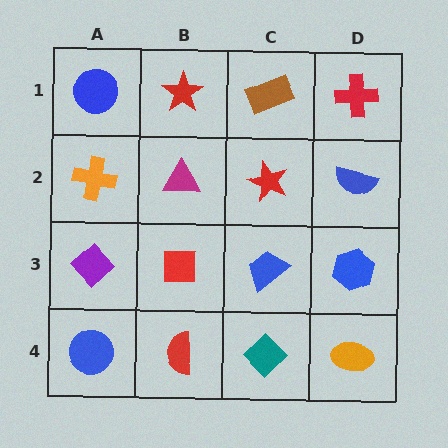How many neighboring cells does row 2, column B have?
4.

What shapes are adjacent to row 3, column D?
A blue semicircle (row 2, column D), an orange ellipse (row 4, column D), a blue trapezoid (row 3, column C).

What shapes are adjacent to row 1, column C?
A red star (row 2, column C), a red star (row 1, column B), a red cross (row 1, column D).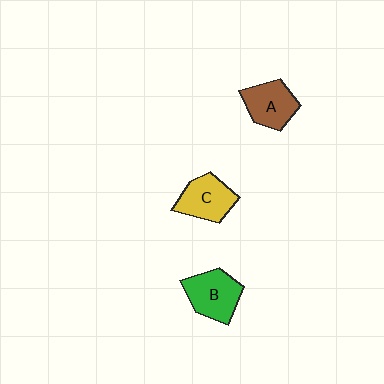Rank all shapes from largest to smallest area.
From largest to smallest: B (green), C (yellow), A (brown).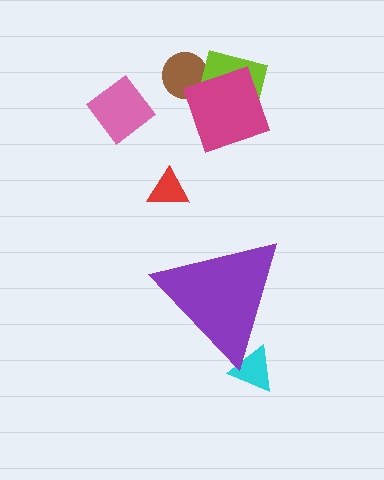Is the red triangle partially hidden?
No, the red triangle is fully visible.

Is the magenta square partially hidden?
No, the magenta square is fully visible.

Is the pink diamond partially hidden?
No, the pink diamond is fully visible.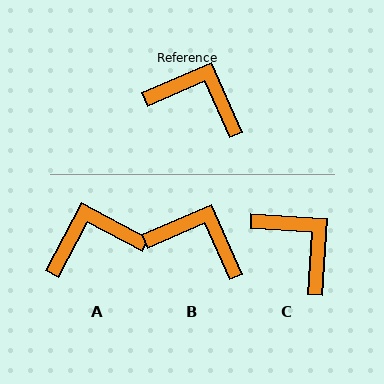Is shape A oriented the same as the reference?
No, it is off by about 39 degrees.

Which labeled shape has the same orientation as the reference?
B.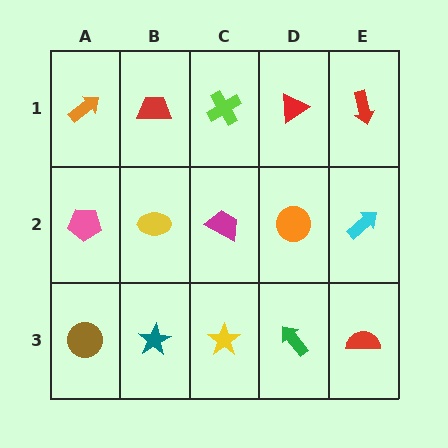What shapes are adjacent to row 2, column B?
A red trapezoid (row 1, column B), a teal star (row 3, column B), a pink pentagon (row 2, column A), a magenta trapezoid (row 2, column C).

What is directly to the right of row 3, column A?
A teal star.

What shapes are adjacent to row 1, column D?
An orange circle (row 2, column D), a lime cross (row 1, column C), a red arrow (row 1, column E).